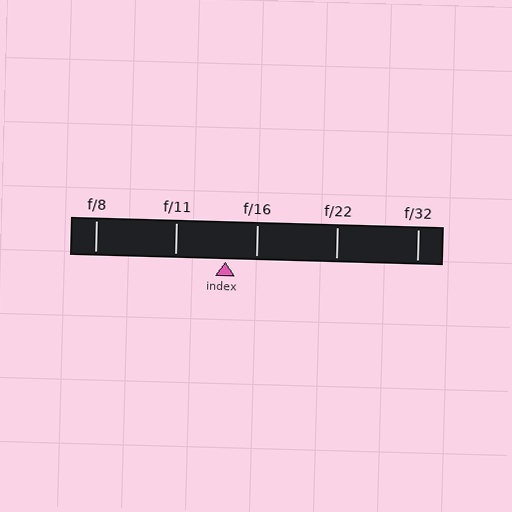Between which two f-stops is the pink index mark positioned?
The index mark is between f/11 and f/16.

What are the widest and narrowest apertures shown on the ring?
The widest aperture shown is f/8 and the narrowest is f/32.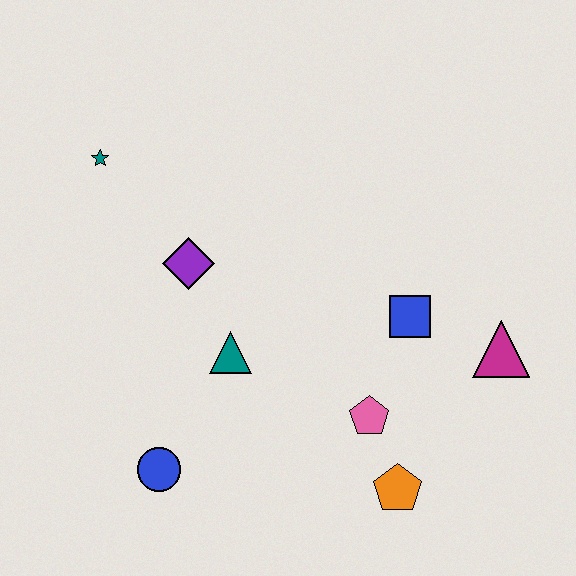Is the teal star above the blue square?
Yes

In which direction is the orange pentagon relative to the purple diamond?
The orange pentagon is below the purple diamond.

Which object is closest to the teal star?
The purple diamond is closest to the teal star.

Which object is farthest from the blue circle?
The magenta triangle is farthest from the blue circle.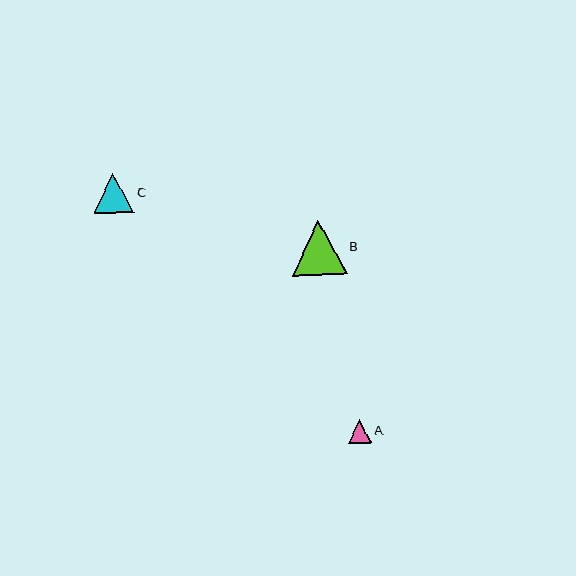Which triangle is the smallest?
Triangle A is the smallest with a size of approximately 23 pixels.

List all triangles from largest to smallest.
From largest to smallest: B, C, A.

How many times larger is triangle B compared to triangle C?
Triangle B is approximately 1.4 times the size of triangle C.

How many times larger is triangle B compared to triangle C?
Triangle B is approximately 1.4 times the size of triangle C.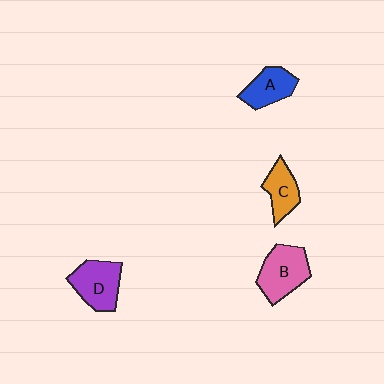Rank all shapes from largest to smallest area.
From largest to smallest: B (pink), D (purple), A (blue), C (orange).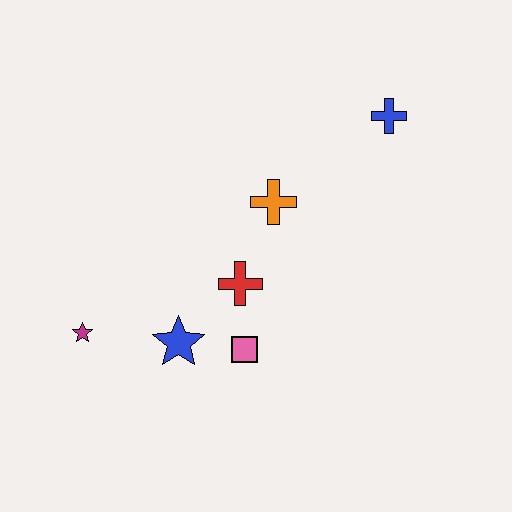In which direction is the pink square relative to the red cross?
The pink square is below the red cross.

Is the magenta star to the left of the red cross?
Yes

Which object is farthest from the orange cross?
The magenta star is farthest from the orange cross.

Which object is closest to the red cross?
The pink square is closest to the red cross.